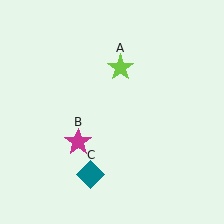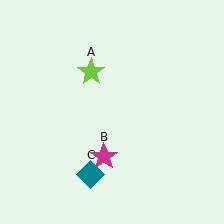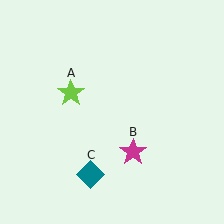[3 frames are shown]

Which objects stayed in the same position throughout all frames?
Teal diamond (object C) remained stationary.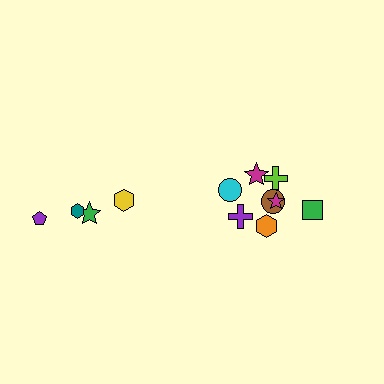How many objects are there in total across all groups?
There are 12 objects.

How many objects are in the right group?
There are 8 objects.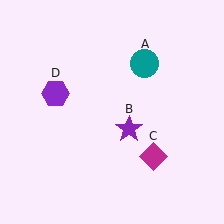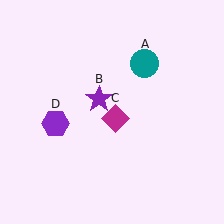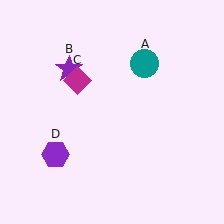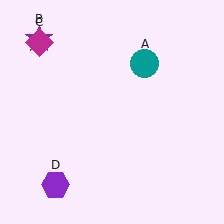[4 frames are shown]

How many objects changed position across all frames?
3 objects changed position: purple star (object B), magenta diamond (object C), purple hexagon (object D).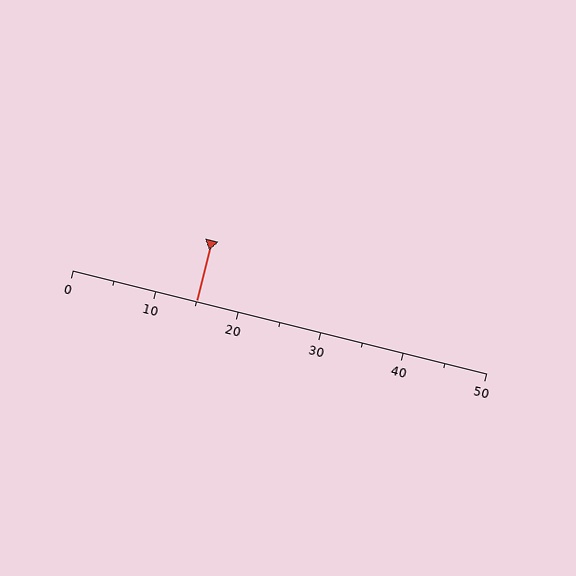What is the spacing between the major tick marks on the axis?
The major ticks are spaced 10 apart.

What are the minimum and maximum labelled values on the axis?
The axis runs from 0 to 50.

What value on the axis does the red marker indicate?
The marker indicates approximately 15.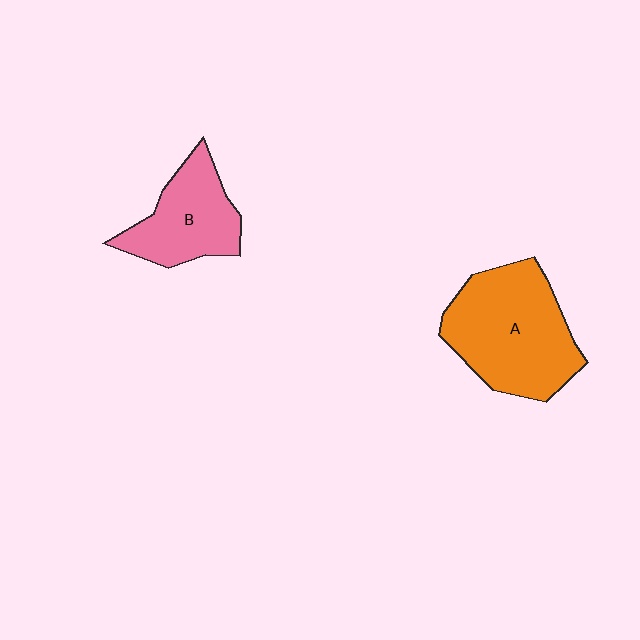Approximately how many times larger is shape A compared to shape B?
Approximately 1.6 times.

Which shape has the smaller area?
Shape B (pink).